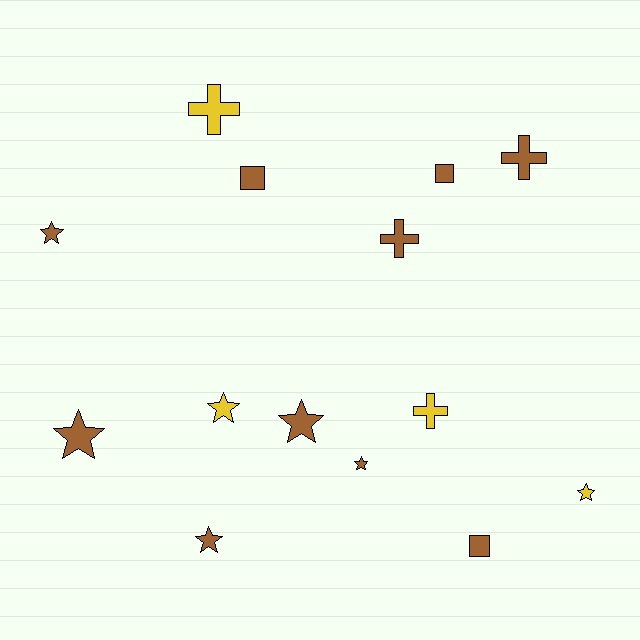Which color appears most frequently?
Brown, with 10 objects.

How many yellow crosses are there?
There are 2 yellow crosses.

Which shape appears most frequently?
Star, with 7 objects.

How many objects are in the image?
There are 14 objects.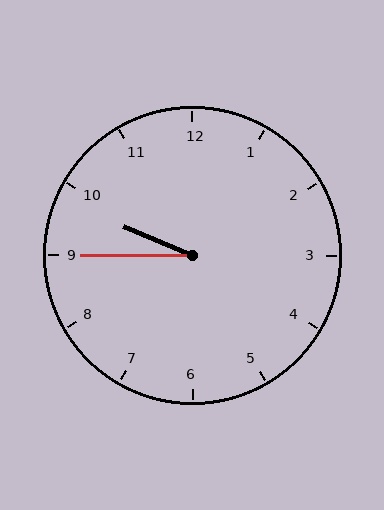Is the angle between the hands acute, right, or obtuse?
It is acute.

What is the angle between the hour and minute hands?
Approximately 22 degrees.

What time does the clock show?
9:45.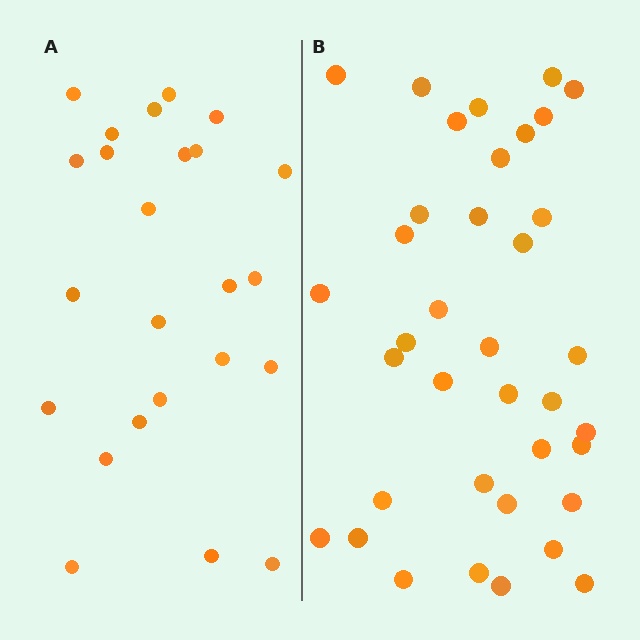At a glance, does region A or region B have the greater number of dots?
Region B (the right region) has more dots.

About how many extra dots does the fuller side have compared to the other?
Region B has approximately 15 more dots than region A.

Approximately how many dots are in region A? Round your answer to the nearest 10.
About 20 dots. (The exact count is 24, which rounds to 20.)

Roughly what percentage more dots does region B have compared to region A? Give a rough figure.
About 55% more.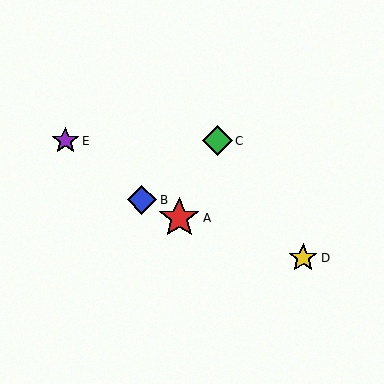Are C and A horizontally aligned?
No, C is at y≈141 and A is at y≈218.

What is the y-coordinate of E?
Object E is at y≈141.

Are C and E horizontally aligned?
Yes, both are at y≈141.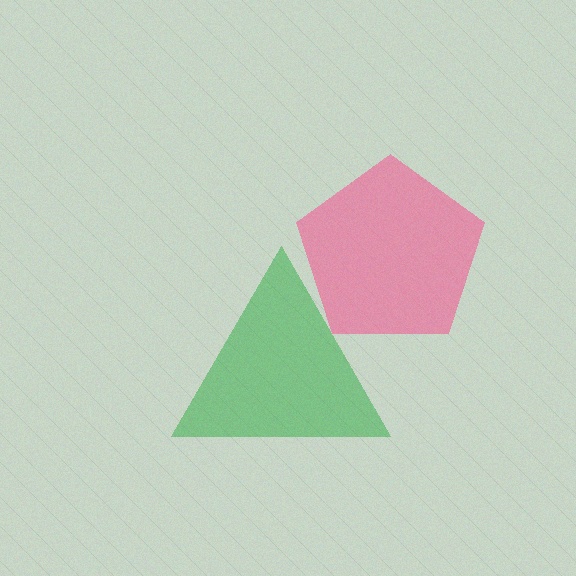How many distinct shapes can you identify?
There are 2 distinct shapes: a pink pentagon, a green triangle.